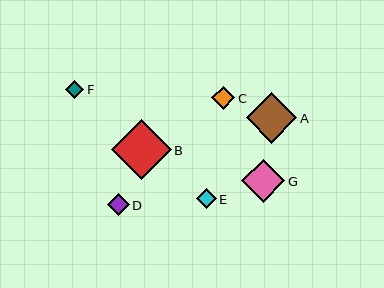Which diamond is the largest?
Diamond B is the largest with a size of approximately 60 pixels.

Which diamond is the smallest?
Diamond F is the smallest with a size of approximately 18 pixels.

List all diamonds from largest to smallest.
From largest to smallest: B, A, G, C, D, E, F.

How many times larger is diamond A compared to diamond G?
Diamond A is approximately 1.2 times the size of diamond G.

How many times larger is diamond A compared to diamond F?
Diamond A is approximately 2.8 times the size of diamond F.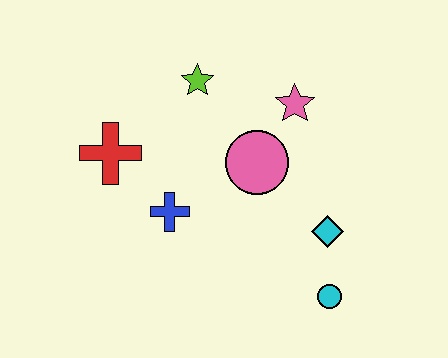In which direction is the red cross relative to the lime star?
The red cross is to the left of the lime star.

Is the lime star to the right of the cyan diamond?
No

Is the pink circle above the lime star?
No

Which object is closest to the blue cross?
The red cross is closest to the blue cross.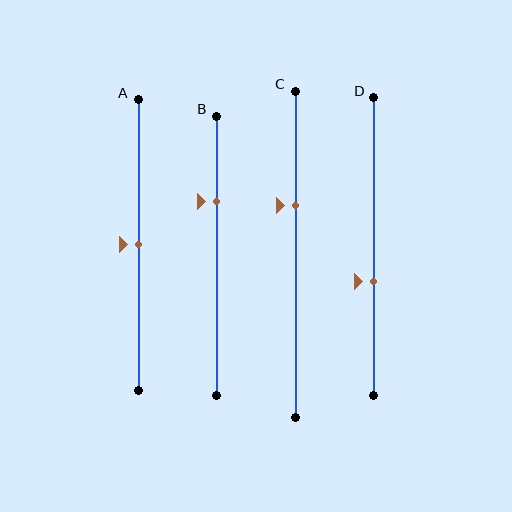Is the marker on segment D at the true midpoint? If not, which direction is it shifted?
No, the marker on segment D is shifted downward by about 12% of the segment length.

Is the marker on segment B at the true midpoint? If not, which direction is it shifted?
No, the marker on segment B is shifted upward by about 19% of the segment length.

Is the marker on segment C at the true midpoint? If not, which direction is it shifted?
No, the marker on segment C is shifted upward by about 15% of the segment length.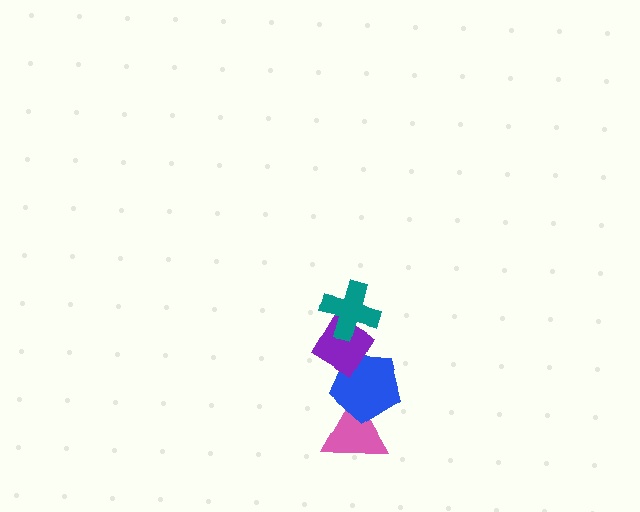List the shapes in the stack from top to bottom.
From top to bottom: the teal cross, the purple diamond, the blue pentagon, the pink triangle.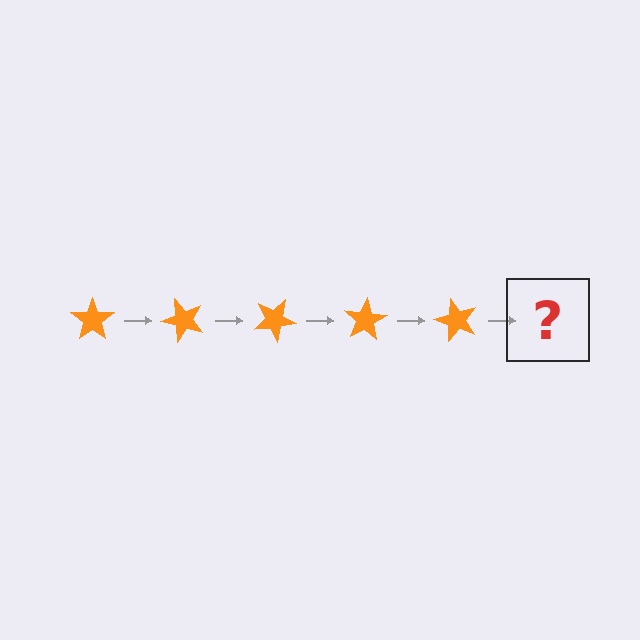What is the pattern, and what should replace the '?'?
The pattern is that the star rotates 50 degrees each step. The '?' should be an orange star rotated 250 degrees.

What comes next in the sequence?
The next element should be an orange star rotated 250 degrees.